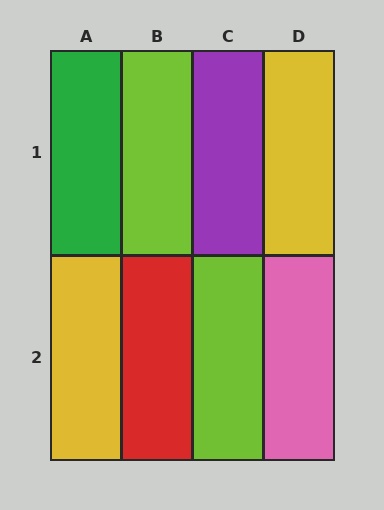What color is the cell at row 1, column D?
Yellow.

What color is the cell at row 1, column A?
Green.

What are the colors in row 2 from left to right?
Yellow, red, lime, pink.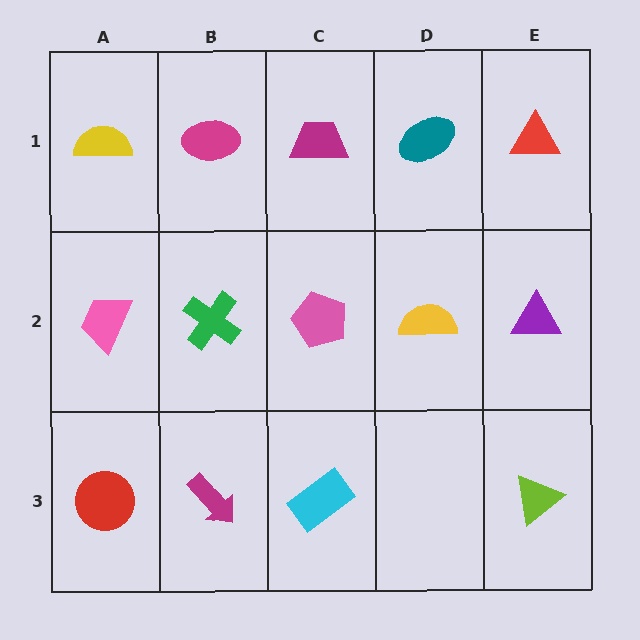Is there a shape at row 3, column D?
No, that cell is empty.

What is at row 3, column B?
A magenta arrow.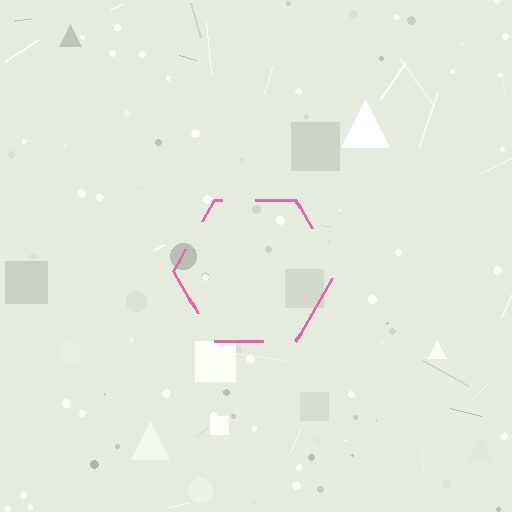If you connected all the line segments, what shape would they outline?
They would outline a hexagon.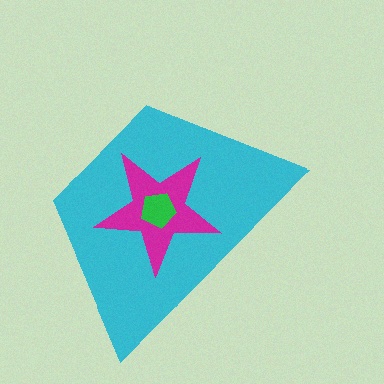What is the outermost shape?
The cyan trapezoid.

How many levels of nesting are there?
3.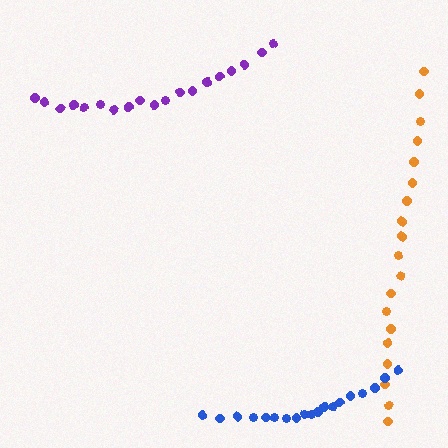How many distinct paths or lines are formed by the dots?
There are 3 distinct paths.